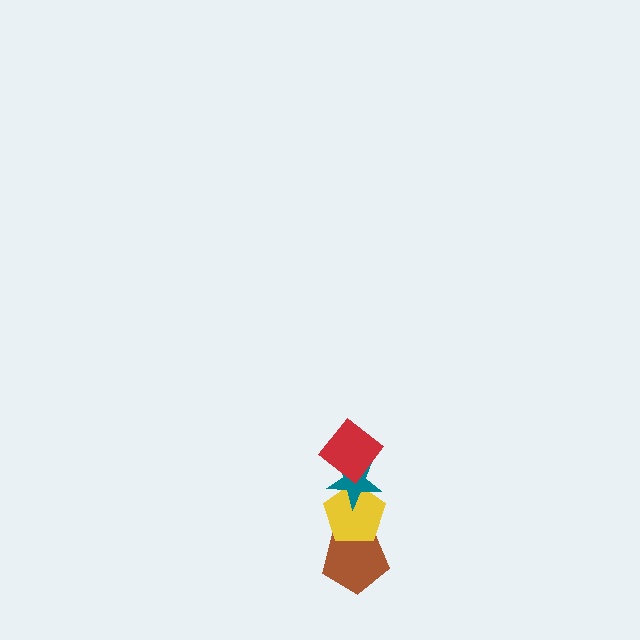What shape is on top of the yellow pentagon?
The teal star is on top of the yellow pentagon.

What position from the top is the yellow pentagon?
The yellow pentagon is 3rd from the top.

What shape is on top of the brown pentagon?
The yellow pentagon is on top of the brown pentagon.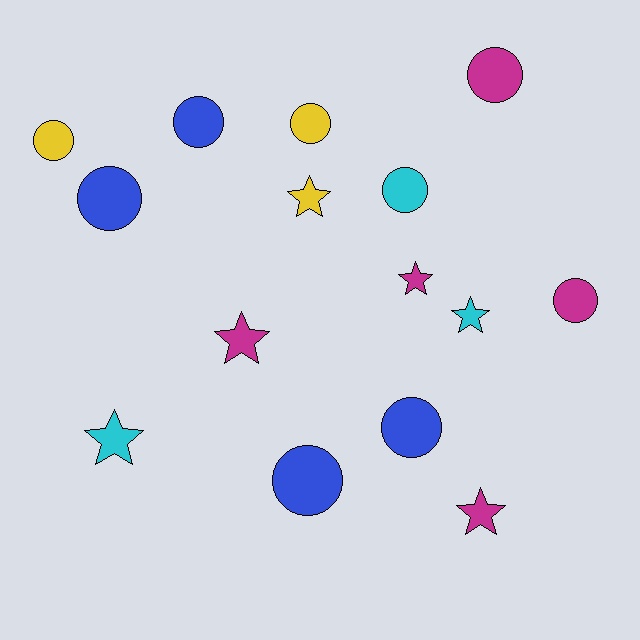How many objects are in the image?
There are 15 objects.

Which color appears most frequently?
Magenta, with 5 objects.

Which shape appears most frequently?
Circle, with 9 objects.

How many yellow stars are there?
There is 1 yellow star.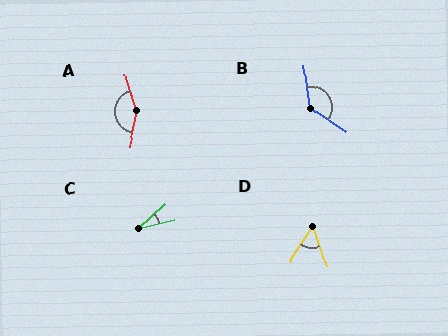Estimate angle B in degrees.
Approximately 131 degrees.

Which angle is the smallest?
C, at approximately 29 degrees.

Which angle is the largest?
A, at approximately 152 degrees.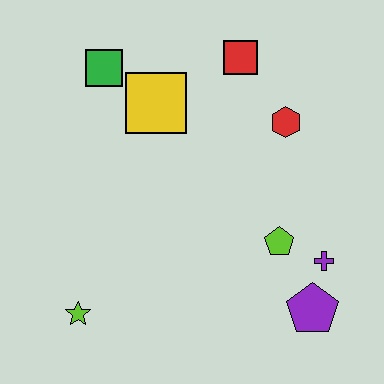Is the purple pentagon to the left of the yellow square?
No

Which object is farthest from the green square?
The purple pentagon is farthest from the green square.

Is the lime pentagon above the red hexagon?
No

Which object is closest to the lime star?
The lime pentagon is closest to the lime star.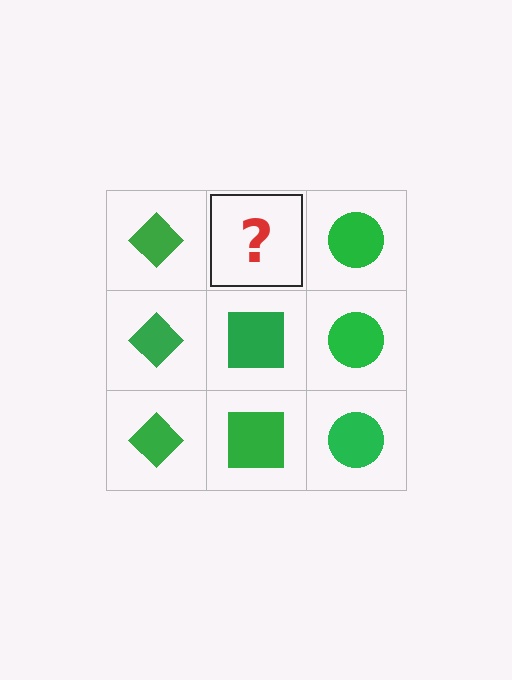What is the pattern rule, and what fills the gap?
The rule is that each column has a consistent shape. The gap should be filled with a green square.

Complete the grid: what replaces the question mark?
The question mark should be replaced with a green square.